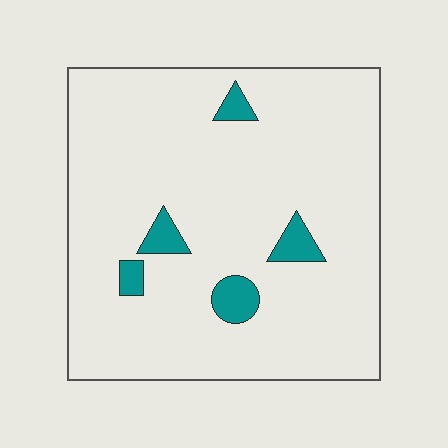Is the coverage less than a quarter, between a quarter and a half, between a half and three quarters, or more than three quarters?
Less than a quarter.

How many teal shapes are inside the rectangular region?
5.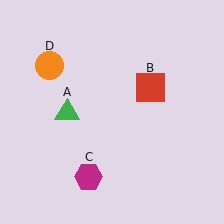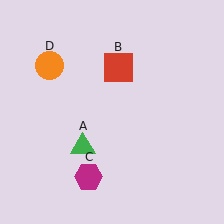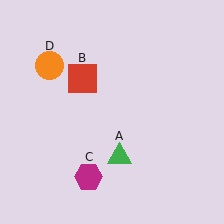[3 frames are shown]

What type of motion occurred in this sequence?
The green triangle (object A), red square (object B) rotated counterclockwise around the center of the scene.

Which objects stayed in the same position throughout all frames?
Magenta hexagon (object C) and orange circle (object D) remained stationary.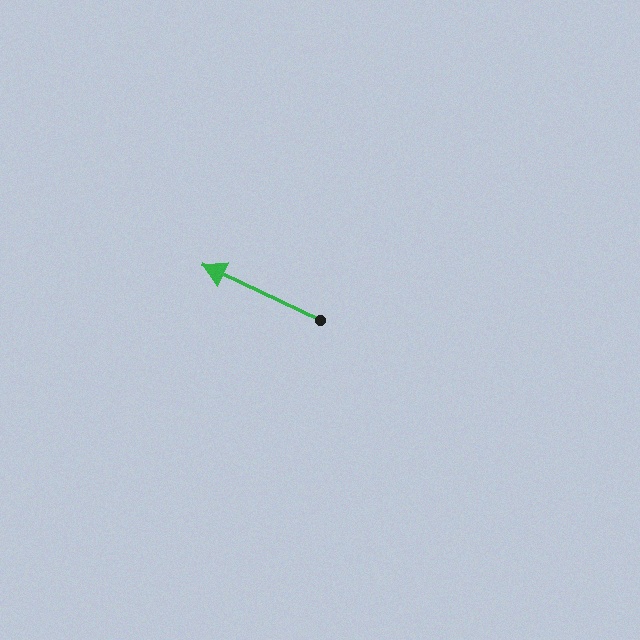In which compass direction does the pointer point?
Northwest.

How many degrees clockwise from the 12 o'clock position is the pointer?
Approximately 295 degrees.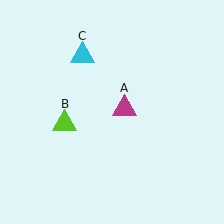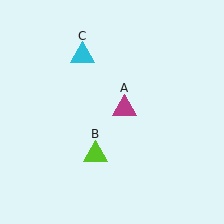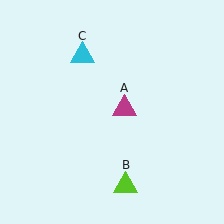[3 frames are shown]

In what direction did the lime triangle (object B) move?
The lime triangle (object B) moved down and to the right.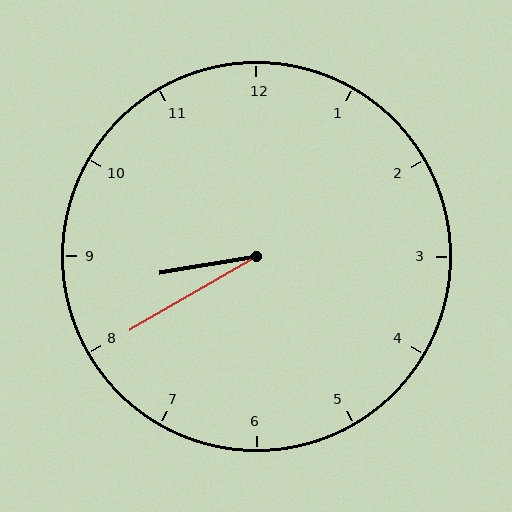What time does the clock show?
8:40.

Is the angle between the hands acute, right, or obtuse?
It is acute.